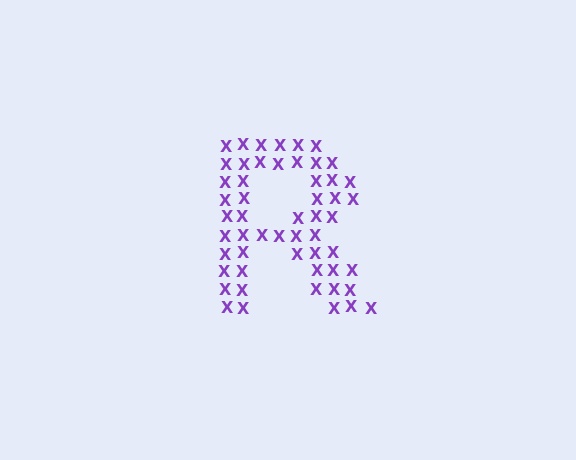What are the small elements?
The small elements are letter X's.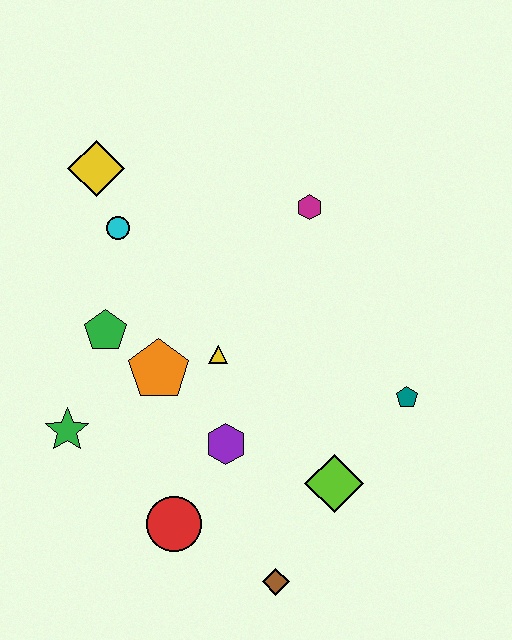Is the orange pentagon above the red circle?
Yes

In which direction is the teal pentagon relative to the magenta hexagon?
The teal pentagon is below the magenta hexagon.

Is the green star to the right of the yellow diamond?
No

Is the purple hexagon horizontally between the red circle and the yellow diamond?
No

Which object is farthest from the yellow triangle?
The brown diamond is farthest from the yellow triangle.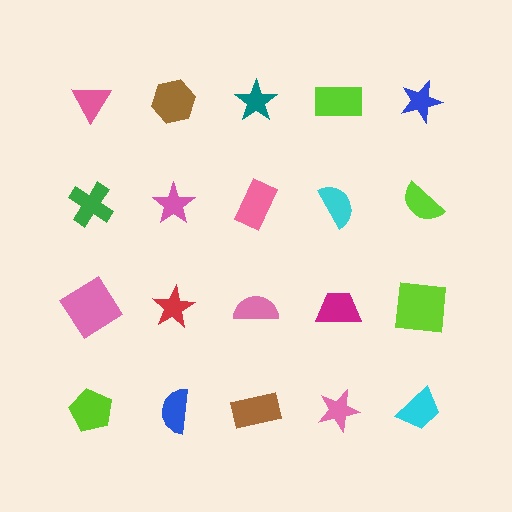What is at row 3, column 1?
A pink diamond.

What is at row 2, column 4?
A cyan semicircle.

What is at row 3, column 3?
A pink semicircle.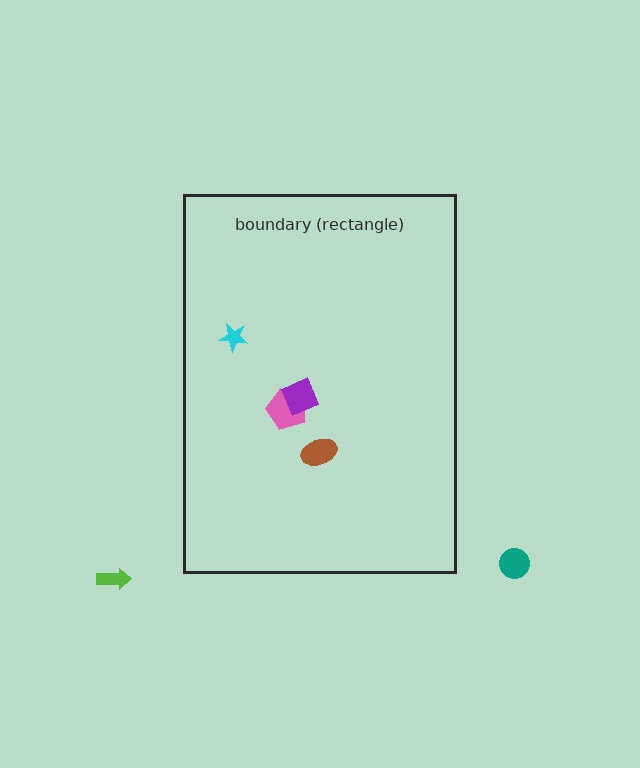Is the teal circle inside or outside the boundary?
Outside.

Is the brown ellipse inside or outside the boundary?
Inside.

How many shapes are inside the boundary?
4 inside, 2 outside.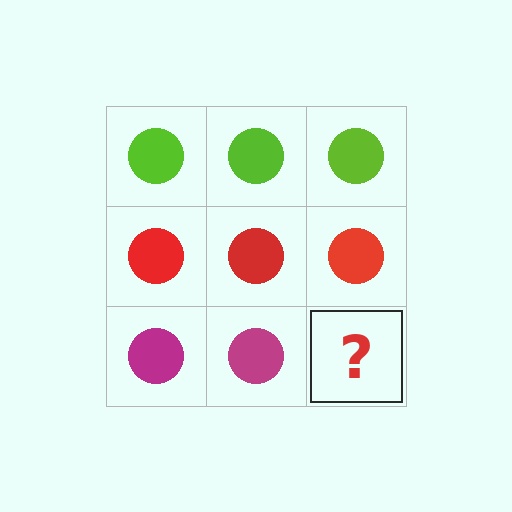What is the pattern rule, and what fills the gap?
The rule is that each row has a consistent color. The gap should be filled with a magenta circle.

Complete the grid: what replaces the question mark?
The question mark should be replaced with a magenta circle.